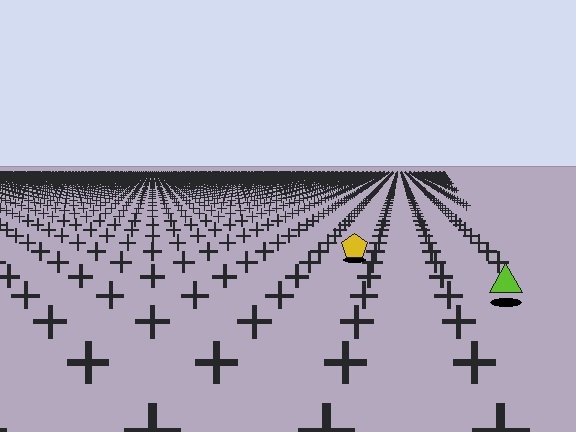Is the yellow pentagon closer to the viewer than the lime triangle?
No. The lime triangle is closer — you can tell from the texture gradient: the ground texture is coarser near it.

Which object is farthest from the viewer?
The yellow pentagon is farthest from the viewer. It appears smaller and the ground texture around it is denser.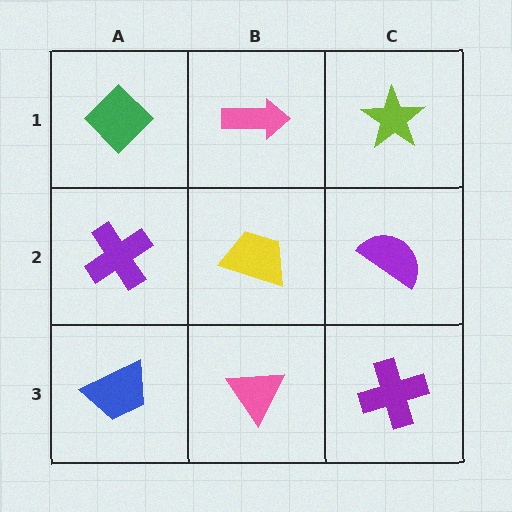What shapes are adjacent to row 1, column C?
A purple semicircle (row 2, column C), a pink arrow (row 1, column B).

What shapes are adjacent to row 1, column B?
A yellow trapezoid (row 2, column B), a green diamond (row 1, column A), a lime star (row 1, column C).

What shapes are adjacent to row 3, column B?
A yellow trapezoid (row 2, column B), a blue trapezoid (row 3, column A), a purple cross (row 3, column C).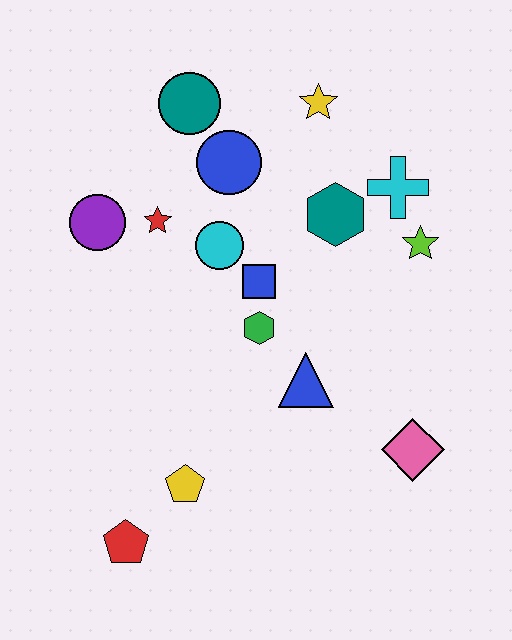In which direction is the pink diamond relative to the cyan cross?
The pink diamond is below the cyan cross.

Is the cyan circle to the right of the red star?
Yes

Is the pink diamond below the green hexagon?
Yes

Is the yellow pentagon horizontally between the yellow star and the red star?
Yes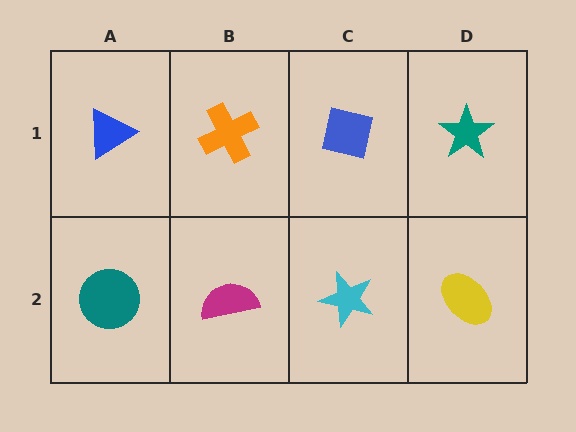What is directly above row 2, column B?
An orange cross.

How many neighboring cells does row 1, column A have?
2.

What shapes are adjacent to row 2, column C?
A blue square (row 1, column C), a magenta semicircle (row 2, column B), a yellow ellipse (row 2, column D).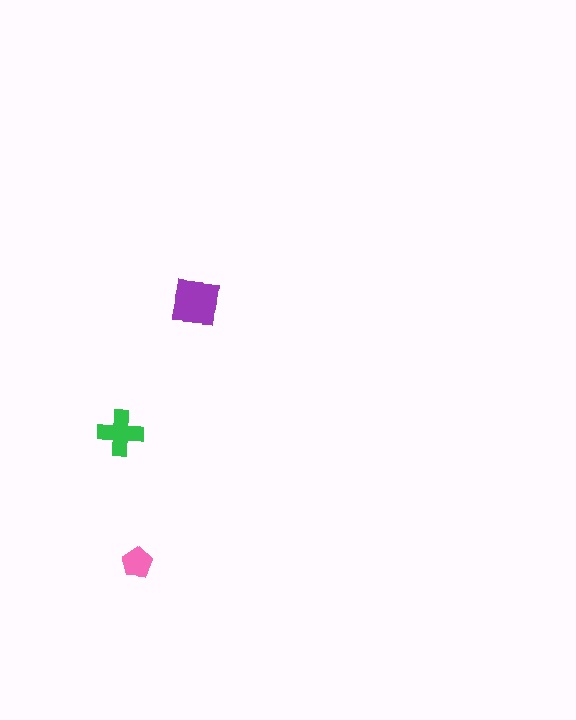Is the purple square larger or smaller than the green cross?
Larger.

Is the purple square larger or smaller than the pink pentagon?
Larger.